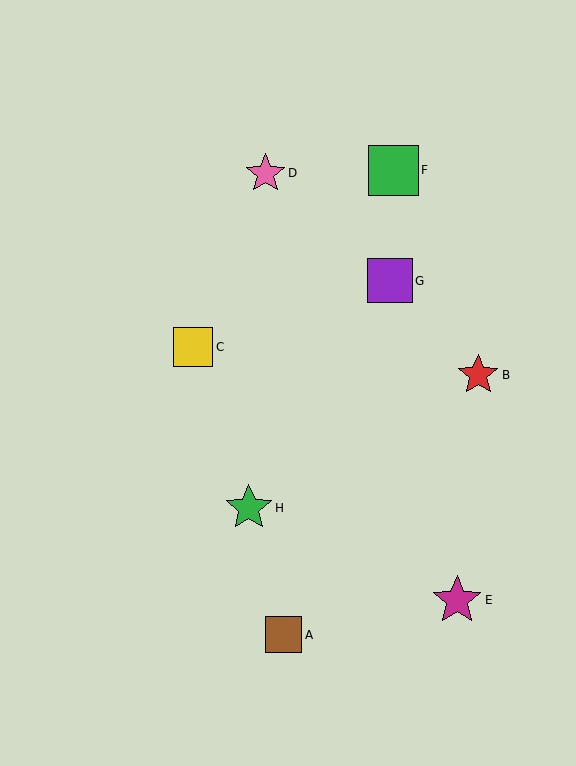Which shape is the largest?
The magenta star (labeled E) is the largest.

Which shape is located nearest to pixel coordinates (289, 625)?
The brown square (labeled A) at (284, 635) is nearest to that location.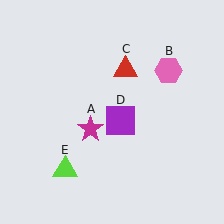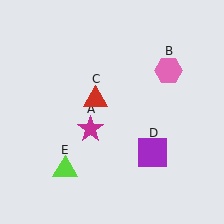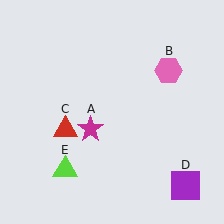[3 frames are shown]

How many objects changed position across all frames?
2 objects changed position: red triangle (object C), purple square (object D).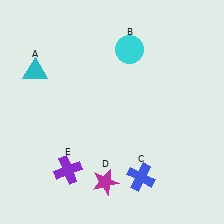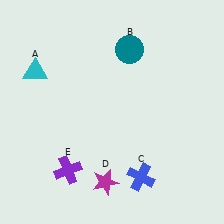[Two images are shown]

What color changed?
The circle (B) changed from cyan in Image 1 to teal in Image 2.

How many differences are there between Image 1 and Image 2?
There is 1 difference between the two images.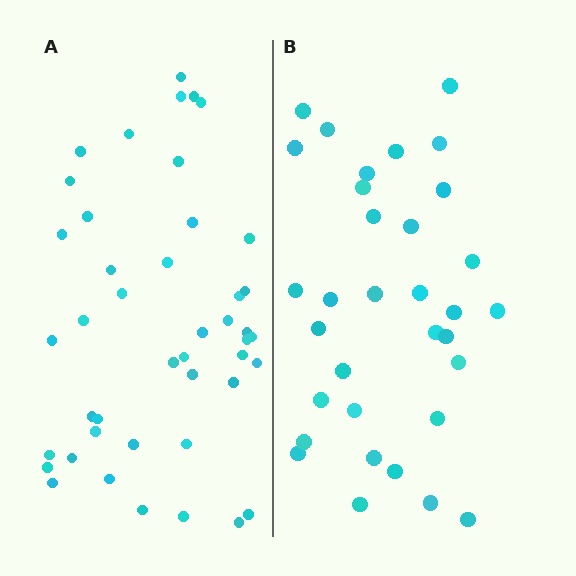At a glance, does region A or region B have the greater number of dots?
Region A (the left region) has more dots.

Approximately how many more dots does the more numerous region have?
Region A has roughly 12 or so more dots than region B.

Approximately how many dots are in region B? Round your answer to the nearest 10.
About 30 dots. (The exact count is 33, which rounds to 30.)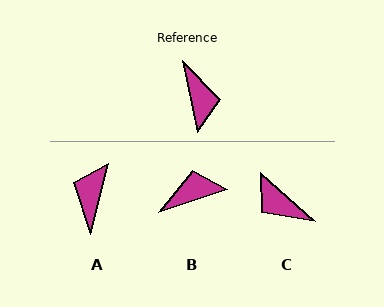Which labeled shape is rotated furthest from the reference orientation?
A, about 154 degrees away.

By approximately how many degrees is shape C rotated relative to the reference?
Approximately 143 degrees clockwise.